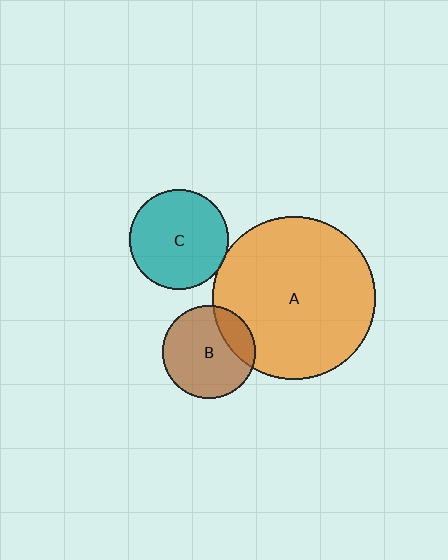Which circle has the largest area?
Circle A (orange).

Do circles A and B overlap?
Yes.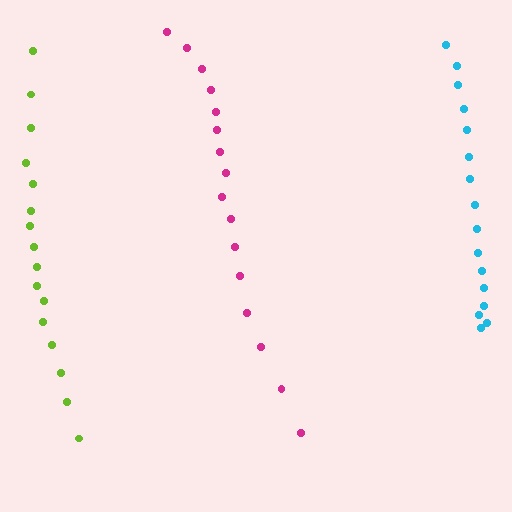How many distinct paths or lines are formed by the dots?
There are 3 distinct paths.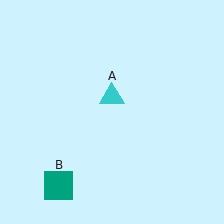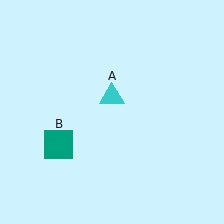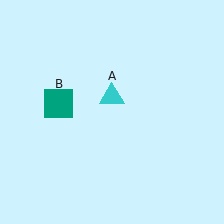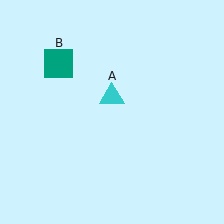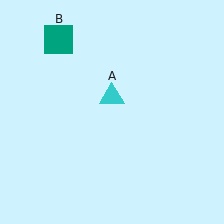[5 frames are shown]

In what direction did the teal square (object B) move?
The teal square (object B) moved up.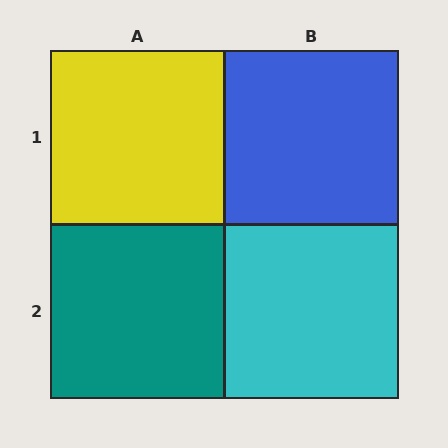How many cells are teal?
1 cell is teal.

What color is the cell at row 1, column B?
Blue.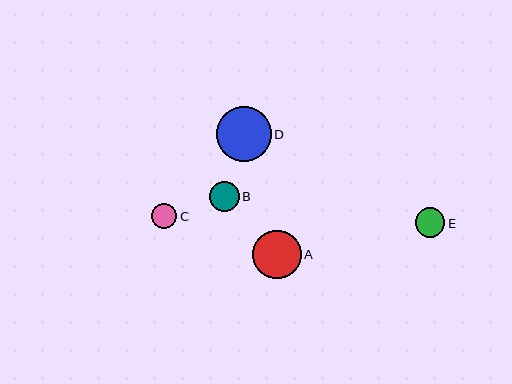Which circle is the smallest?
Circle C is the smallest with a size of approximately 25 pixels.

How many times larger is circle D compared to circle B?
Circle D is approximately 1.8 times the size of circle B.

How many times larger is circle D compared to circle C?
Circle D is approximately 2.2 times the size of circle C.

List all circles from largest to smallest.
From largest to smallest: D, A, B, E, C.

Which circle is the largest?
Circle D is the largest with a size of approximately 55 pixels.